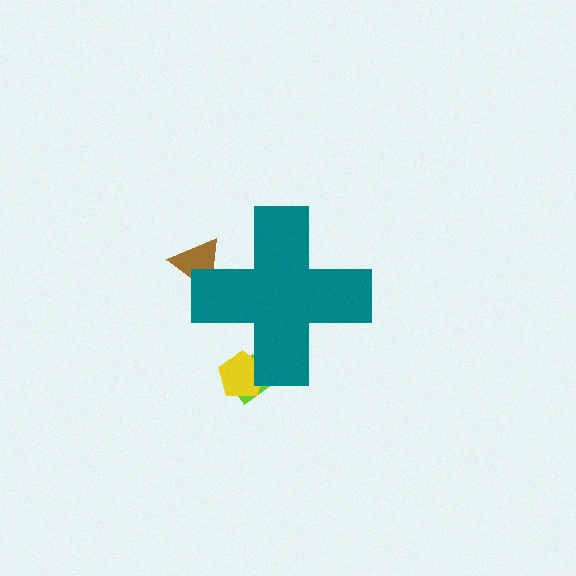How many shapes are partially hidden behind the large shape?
3 shapes are partially hidden.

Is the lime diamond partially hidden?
Yes, the lime diamond is partially hidden behind the teal cross.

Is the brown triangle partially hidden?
Yes, the brown triangle is partially hidden behind the teal cross.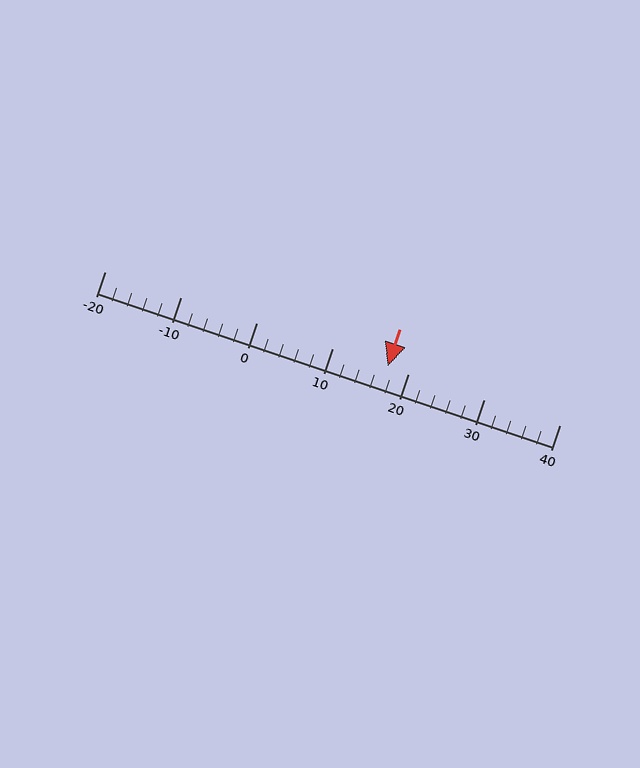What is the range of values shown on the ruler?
The ruler shows values from -20 to 40.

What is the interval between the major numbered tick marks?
The major tick marks are spaced 10 units apart.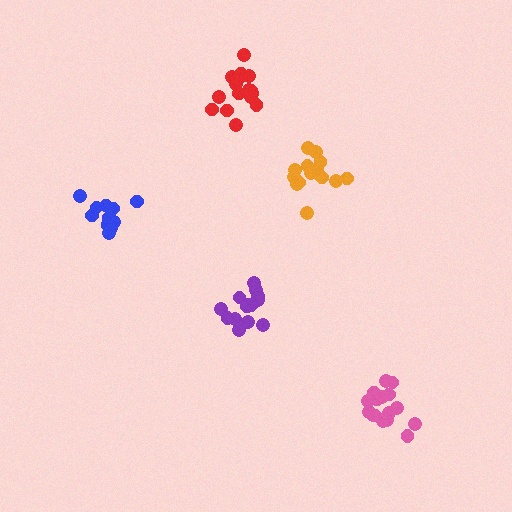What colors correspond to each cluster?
The clusters are colored: purple, blue, pink, orange, red.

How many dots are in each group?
Group 1: 14 dots, Group 2: 11 dots, Group 3: 16 dots, Group 4: 14 dots, Group 5: 16 dots (71 total).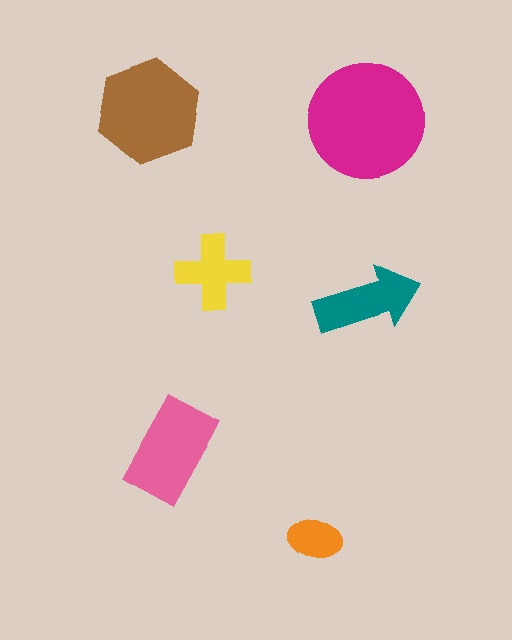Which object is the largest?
The magenta circle.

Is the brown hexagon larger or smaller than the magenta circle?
Smaller.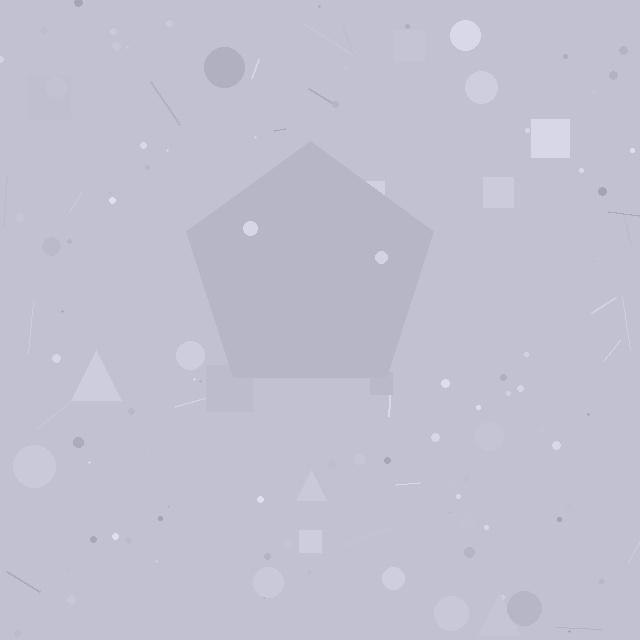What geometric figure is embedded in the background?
A pentagon is embedded in the background.